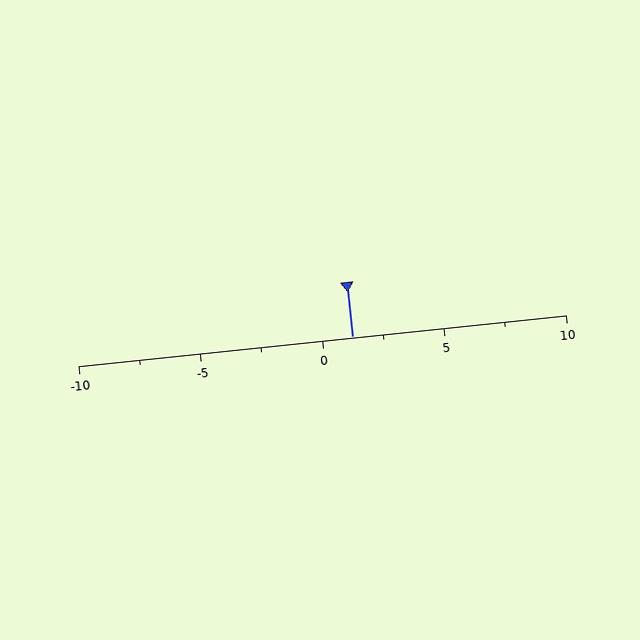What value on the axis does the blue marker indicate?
The marker indicates approximately 1.2.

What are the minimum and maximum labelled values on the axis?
The axis runs from -10 to 10.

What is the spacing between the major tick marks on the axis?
The major ticks are spaced 5 apart.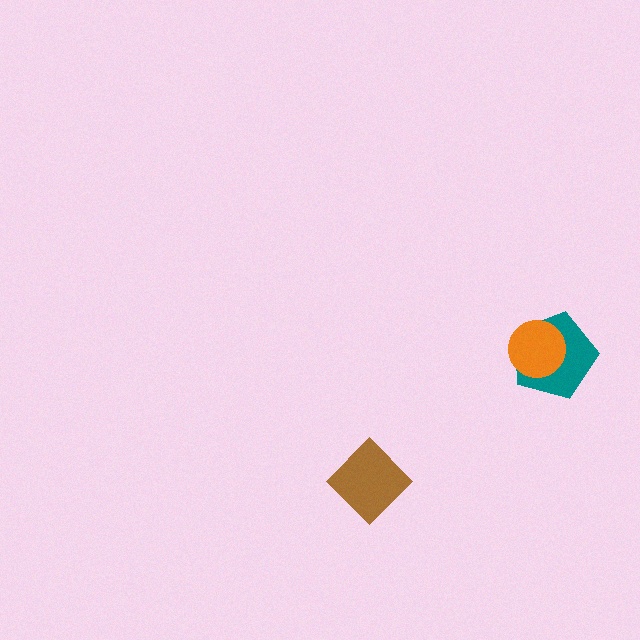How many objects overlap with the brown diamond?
0 objects overlap with the brown diamond.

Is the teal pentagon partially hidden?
Yes, it is partially covered by another shape.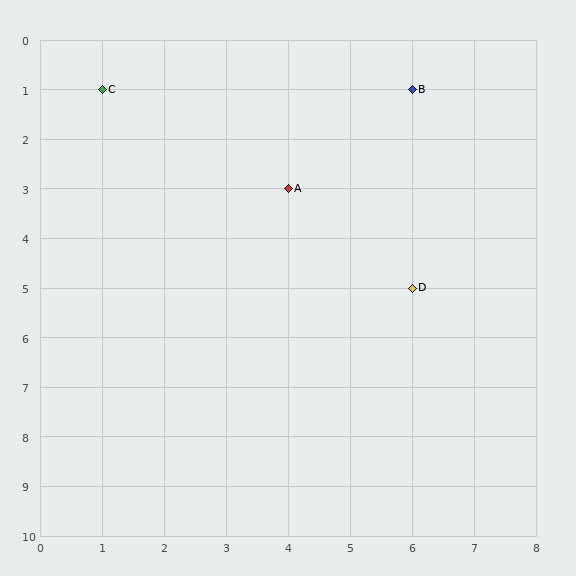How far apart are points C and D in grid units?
Points C and D are 5 columns and 4 rows apart (about 6.4 grid units diagonally).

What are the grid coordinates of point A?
Point A is at grid coordinates (4, 3).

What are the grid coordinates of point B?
Point B is at grid coordinates (6, 1).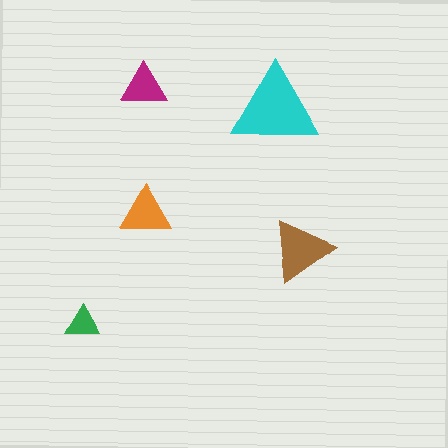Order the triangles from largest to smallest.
the cyan one, the brown one, the orange one, the magenta one, the green one.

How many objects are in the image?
There are 5 objects in the image.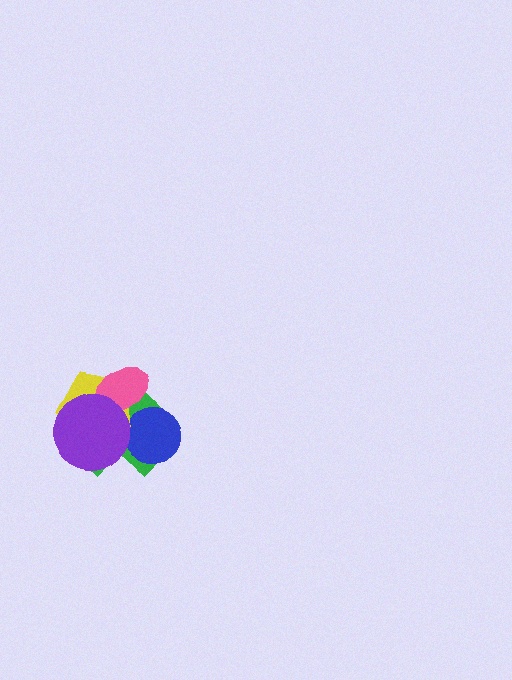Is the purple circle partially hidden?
No, no other shape covers it.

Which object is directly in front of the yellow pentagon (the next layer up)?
The pink ellipse is directly in front of the yellow pentagon.